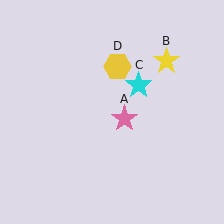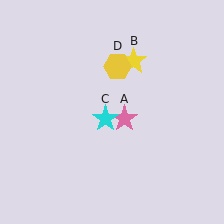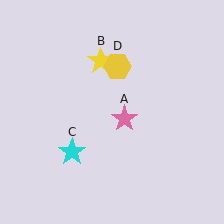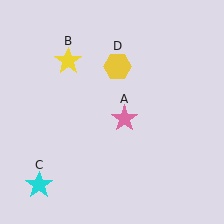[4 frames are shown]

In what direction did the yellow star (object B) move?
The yellow star (object B) moved left.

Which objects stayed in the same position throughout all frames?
Pink star (object A) and yellow hexagon (object D) remained stationary.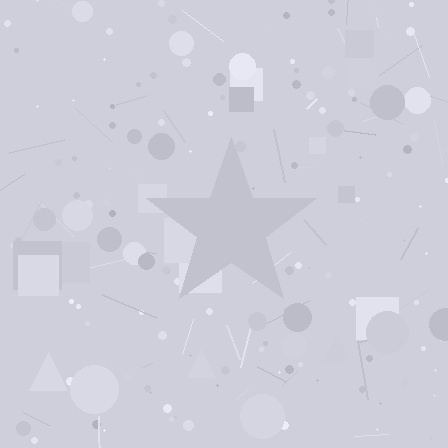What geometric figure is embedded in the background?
A star is embedded in the background.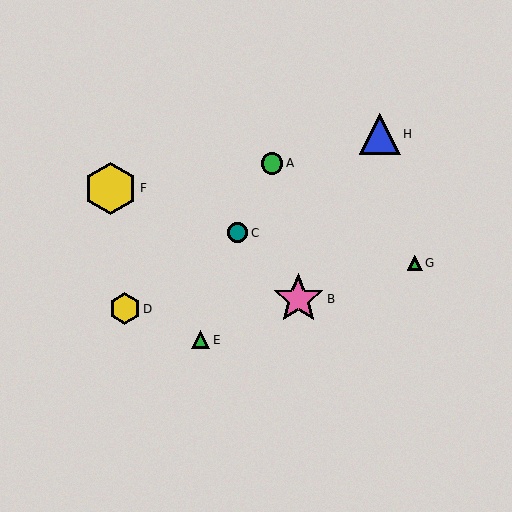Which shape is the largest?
The yellow hexagon (labeled F) is the largest.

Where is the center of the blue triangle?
The center of the blue triangle is at (380, 134).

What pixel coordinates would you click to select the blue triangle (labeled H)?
Click at (380, 134) to select the blue triangle H.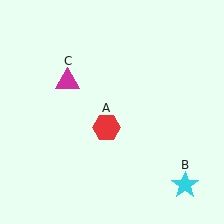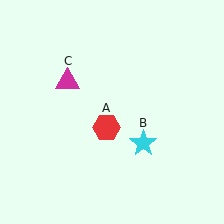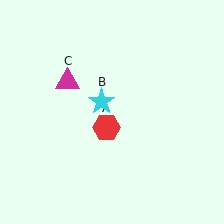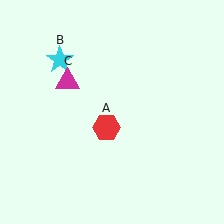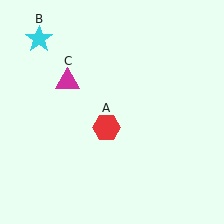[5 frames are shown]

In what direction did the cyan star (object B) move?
The cyan star (object B) moved up and to the left.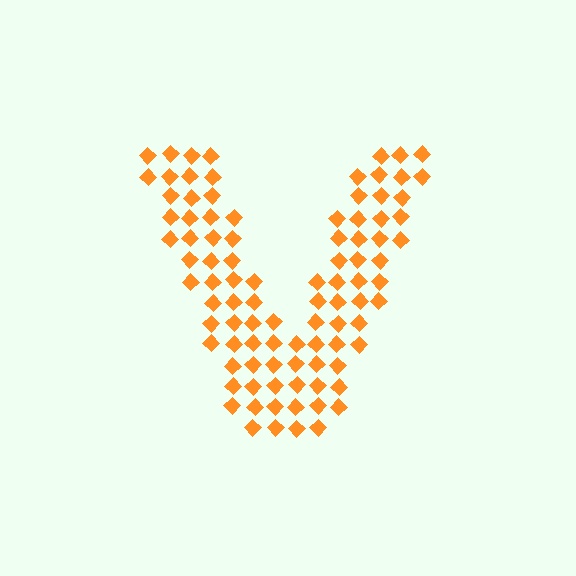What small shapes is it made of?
It is made of small diamonds.